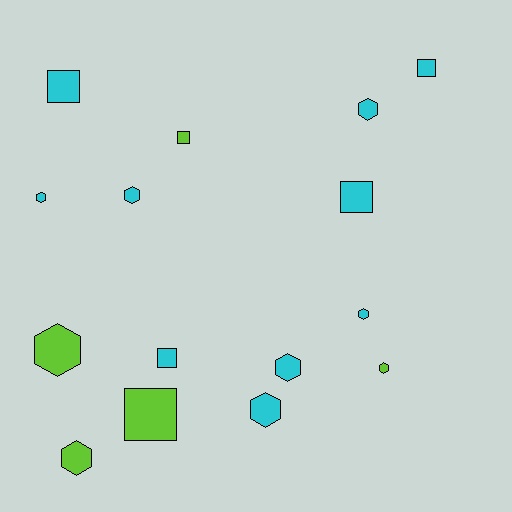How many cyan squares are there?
There are 4 cyan squares.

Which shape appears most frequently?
Hexagon, with 9 objects.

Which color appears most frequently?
Cyan, with 10 objects.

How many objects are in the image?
There are 15 objects.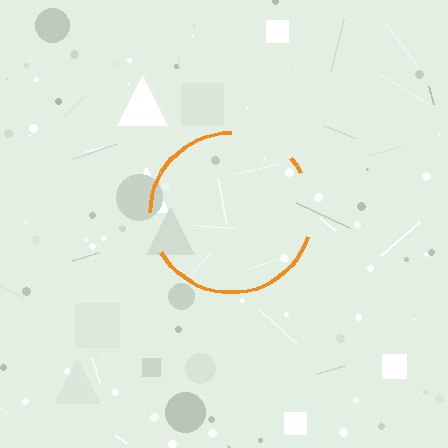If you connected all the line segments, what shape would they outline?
They would outline a circle.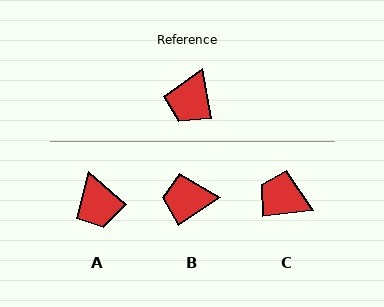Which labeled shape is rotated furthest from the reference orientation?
C, about 93 degrees away.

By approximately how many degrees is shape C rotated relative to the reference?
Approximately 93 degrees clockwise.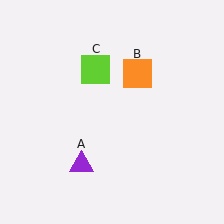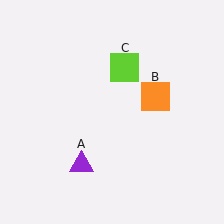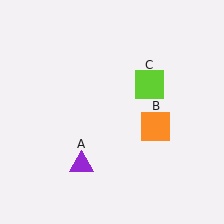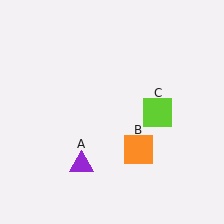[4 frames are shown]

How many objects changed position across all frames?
2 objects changed position: orange square (object B), lime square (object C).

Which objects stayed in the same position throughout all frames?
Purple triangle (object A) remained stationary.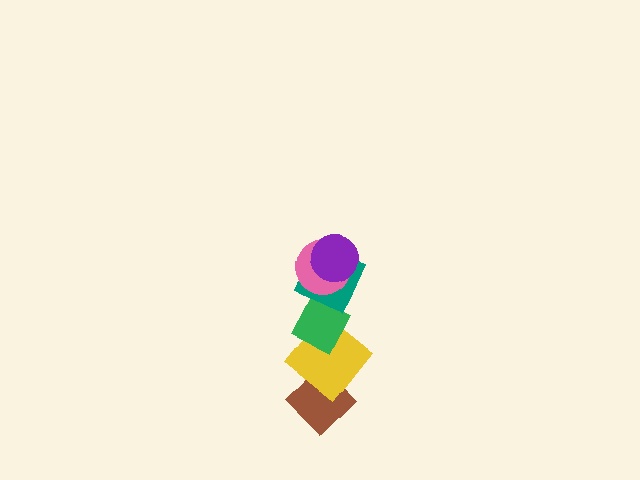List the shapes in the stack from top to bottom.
From top to bottom: the purple circle, the pink circle, the teal square, the green diamond, the yellow diamond, the brown diamond.